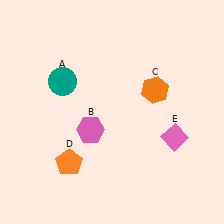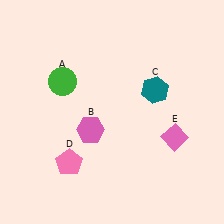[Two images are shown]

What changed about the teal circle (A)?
In Image 1, A is teal. In Image 2, it changed to green.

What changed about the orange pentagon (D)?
In Image 1, D is orange. In Image 2, it changed to pink.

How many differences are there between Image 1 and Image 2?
There are 3 differences between the two images.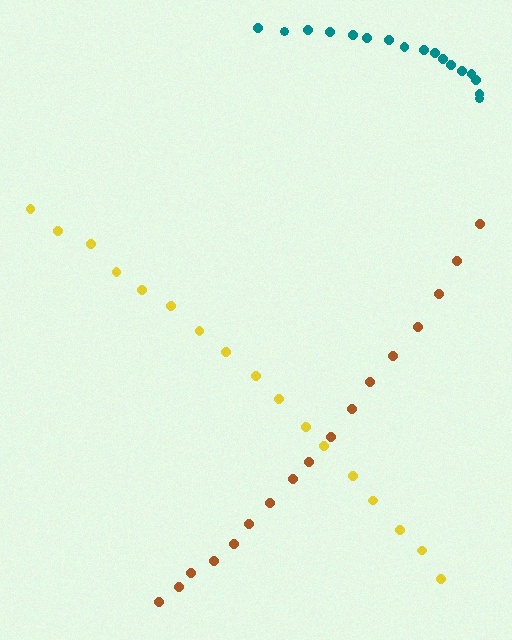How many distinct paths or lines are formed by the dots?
There are 3 distinct paths.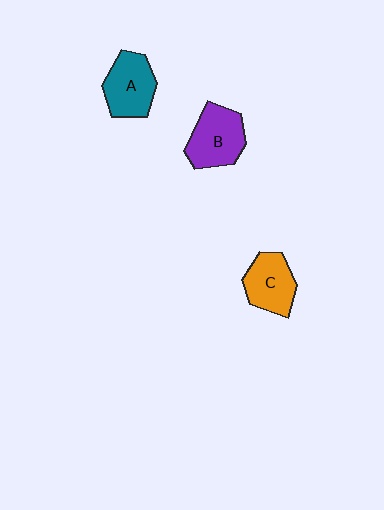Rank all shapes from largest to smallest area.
From largest to smallest: B (purple), A (teal), C (orange).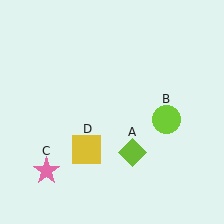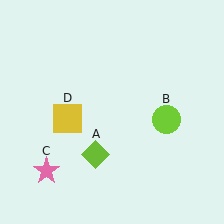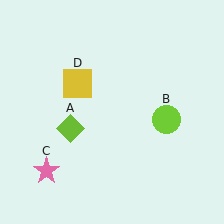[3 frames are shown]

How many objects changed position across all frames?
2 objects changed position: lime diamond (object A), yellow square (object D).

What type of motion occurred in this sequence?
The lime diamond (object A), yellow square (object D) rotated clockwise around the center of the scene.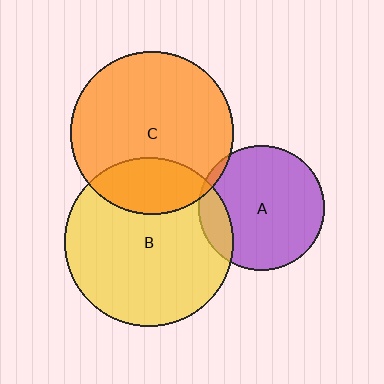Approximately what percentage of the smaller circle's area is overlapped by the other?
Approximately 5%.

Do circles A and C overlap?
Yes.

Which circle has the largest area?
Circle B (yellow).